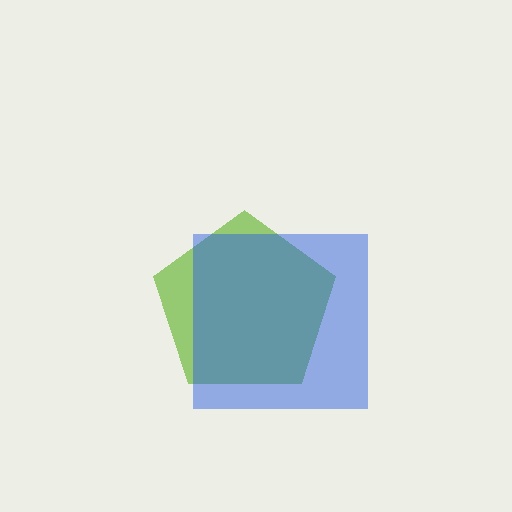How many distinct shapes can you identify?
There are 2 distinct shapes: a lime pentagon, a blue square.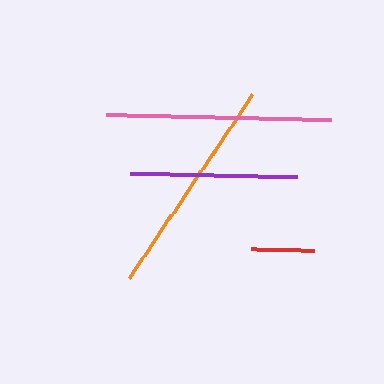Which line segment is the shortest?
The red line is the shortest at approximately 63 pixels.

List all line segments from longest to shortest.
From longest to shortest: pink, orange, purple, red.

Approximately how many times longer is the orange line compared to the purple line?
The orange line is approximately 1.3 times the length of the purple line.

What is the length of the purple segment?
The purple segment is approximately 167 pixels long.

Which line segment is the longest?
The pink line is the longest at approximately 225 pixels.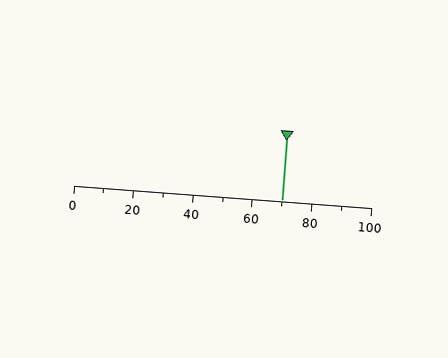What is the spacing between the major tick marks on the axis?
The major ticks are spaced 20 apart.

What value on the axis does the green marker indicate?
The marker indicates approximately 70.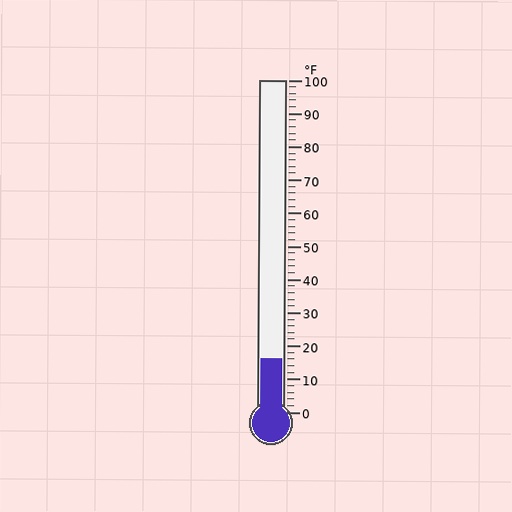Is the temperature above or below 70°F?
The temperature is below 70°F.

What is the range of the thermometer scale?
The thermometer scale ranges from 0°F to 100°F.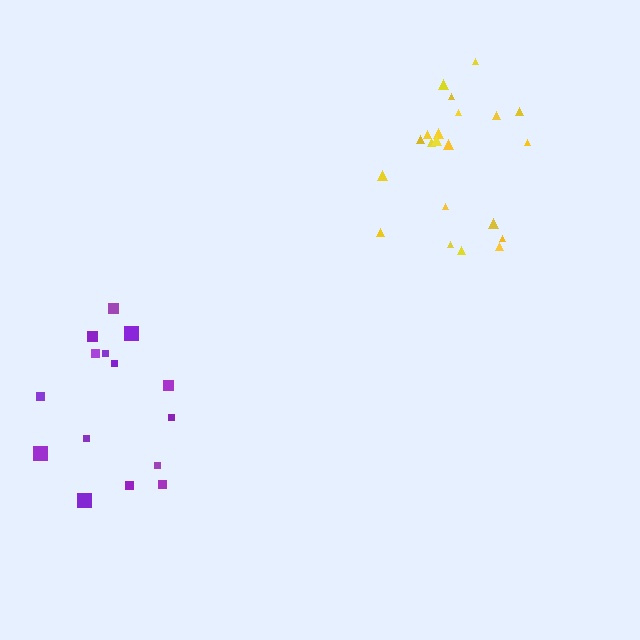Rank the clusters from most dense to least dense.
yellow, purple.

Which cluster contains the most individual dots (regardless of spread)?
Yellow (21).